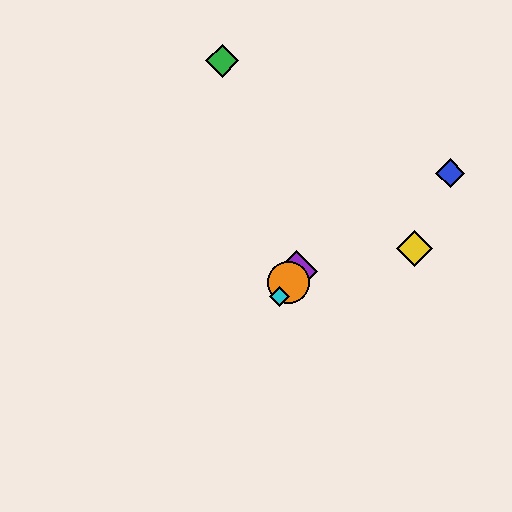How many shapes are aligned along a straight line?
4 shapes (the red hexagon, the purple diamond, the orange circle, the cyan diamond) are aligned along a straight line.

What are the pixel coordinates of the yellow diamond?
The yellow diamond is at (415, 249).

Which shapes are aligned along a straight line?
The red hexagon, the purple diamond, the orange circle, the cyan diamond are aligned along a straight line.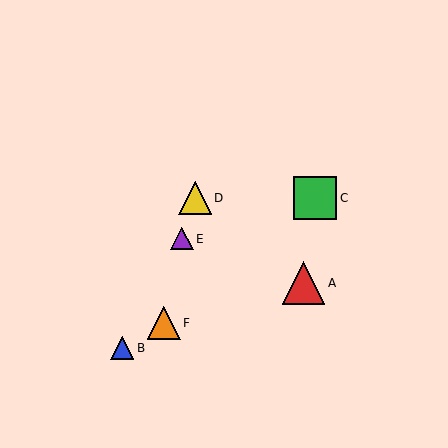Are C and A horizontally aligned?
No, C is at y≈198 and A is at y≈283.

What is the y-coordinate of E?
Object E is at y≈239.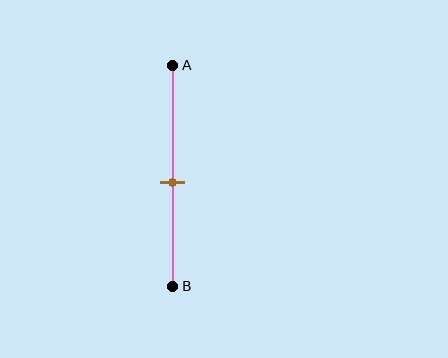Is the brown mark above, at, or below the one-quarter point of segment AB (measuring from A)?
The brown mark is below the one-quarter point of segment AB.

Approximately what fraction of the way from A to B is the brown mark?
The brown mark is approximately 55% of the way from A to B.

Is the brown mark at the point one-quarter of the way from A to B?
No, the mark is at about 55% from A, not at the 25% one-quarter point.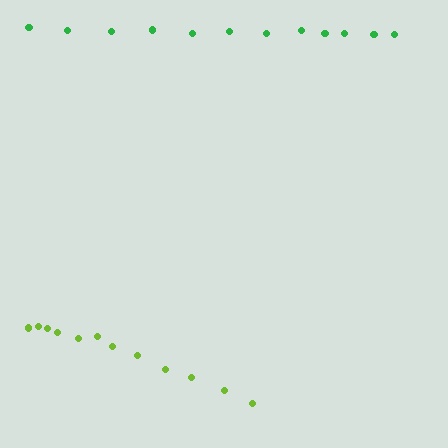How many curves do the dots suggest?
There are 2 distinct paths.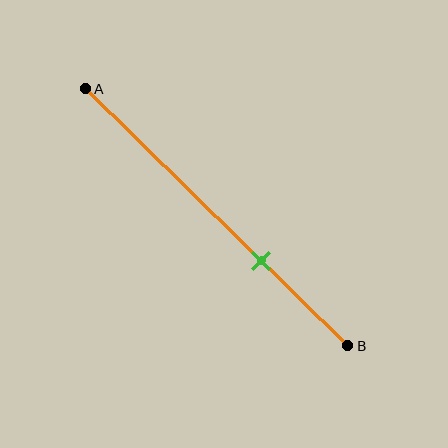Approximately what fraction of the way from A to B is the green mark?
The green mark is approximately 65% of the way from A to B.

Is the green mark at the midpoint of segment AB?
No, the mark is at about 65% from A, not at the 50% midpoint.